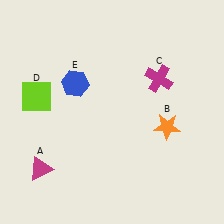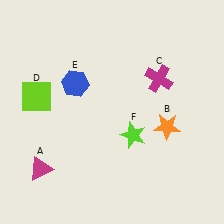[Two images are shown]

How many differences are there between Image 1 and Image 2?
There is 1 difference between the two images.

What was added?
A lime star (F) was added in Image 2.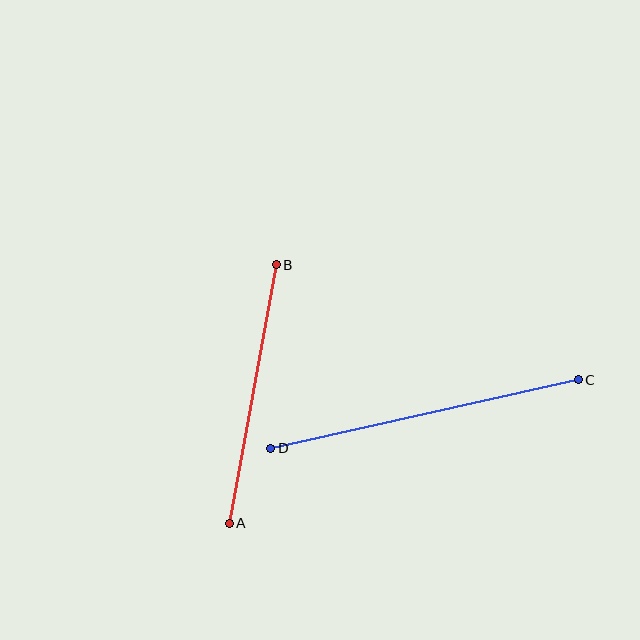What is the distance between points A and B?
The distance is approximately 263 pixels.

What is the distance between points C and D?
The distance is approximately 315 pixels.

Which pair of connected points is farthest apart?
Points C and D are farthest apart.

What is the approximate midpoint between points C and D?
The midpoint is at approximately (425, 414) pixels.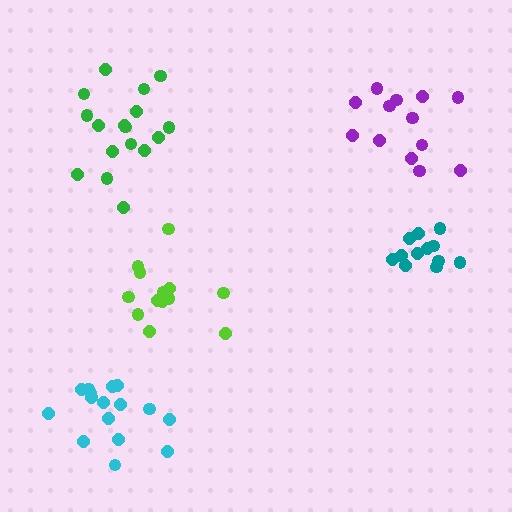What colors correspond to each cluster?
The clusters are colored: purple, lime, teal, cyan, green.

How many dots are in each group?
Group 1: 13 dots, Group 2: 13 dots, Group 3: 12 dots, Group 4: 16 dots, Group 5: 17 dots (71 total).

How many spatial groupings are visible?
There are 5 spatial groupings.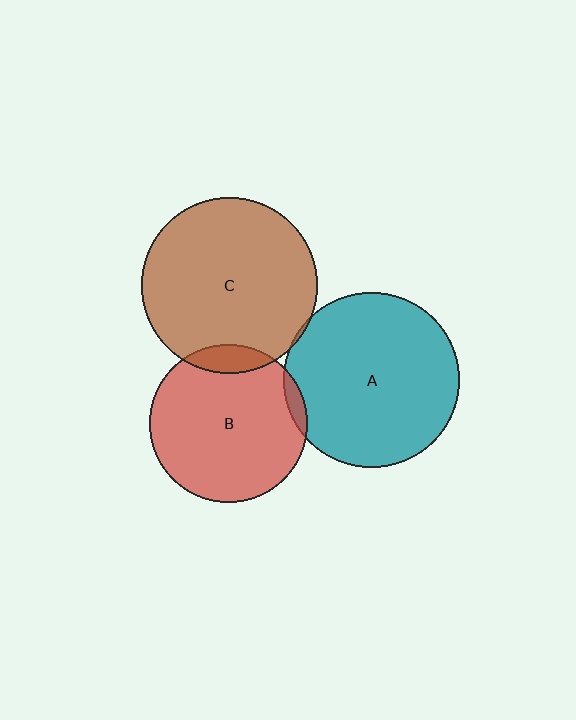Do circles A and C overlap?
Yes.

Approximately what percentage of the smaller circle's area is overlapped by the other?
Approximately 5%.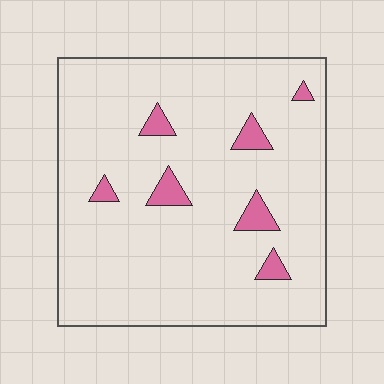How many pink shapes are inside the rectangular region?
7.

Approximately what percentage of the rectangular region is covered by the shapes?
Approximately 5%.